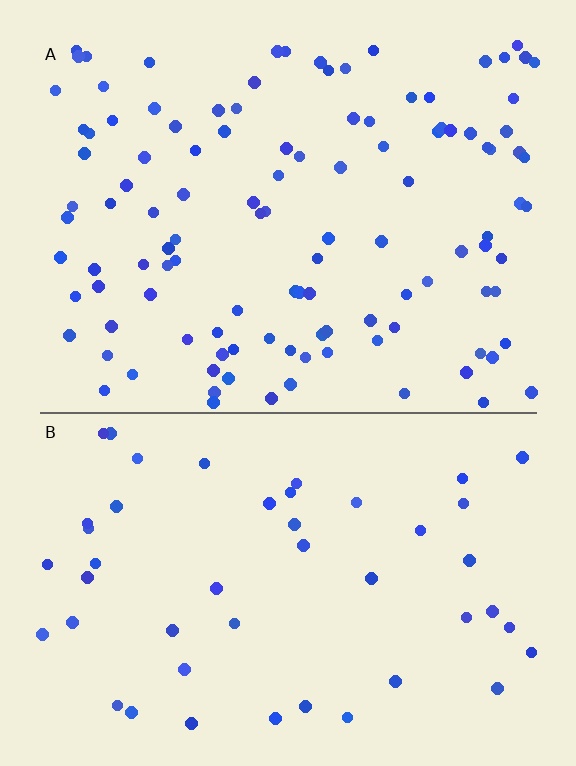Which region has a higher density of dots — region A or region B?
A (the top).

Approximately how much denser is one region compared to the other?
Approximately 2.4× — region A over region B.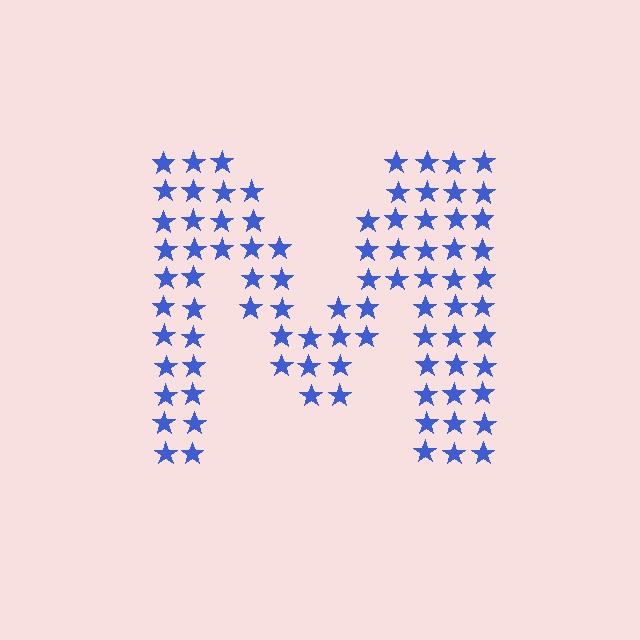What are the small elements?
The small elements are stars.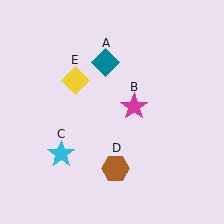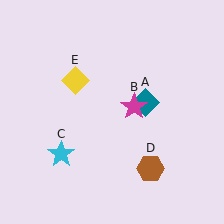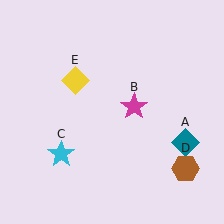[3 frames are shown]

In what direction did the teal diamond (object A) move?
The teal diamond (object A) moved down and to the right.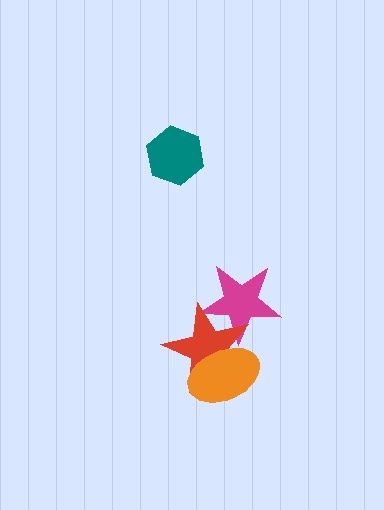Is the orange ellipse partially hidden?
No, no other shape covers it.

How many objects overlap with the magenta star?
1 object overlaps with the magenta star.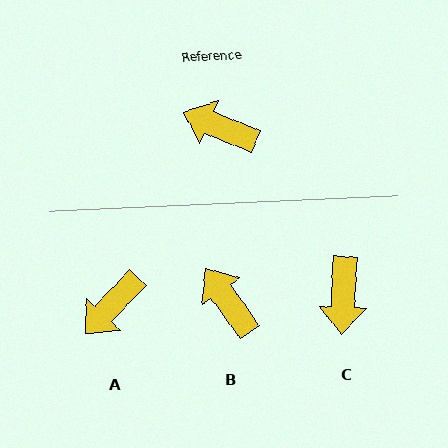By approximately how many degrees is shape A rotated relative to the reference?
Approximately 69 degrees counter-clockwise.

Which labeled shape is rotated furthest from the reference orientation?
C, about 109 degrees away.